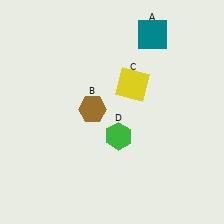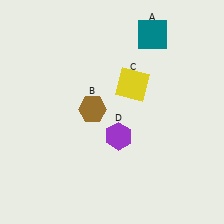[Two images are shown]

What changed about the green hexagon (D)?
In Image 1, D is green. In Image 2, it changed to purple.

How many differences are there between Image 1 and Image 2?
There is 1 difference between the two images.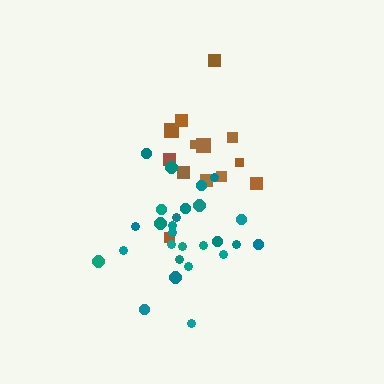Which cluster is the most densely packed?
Teal.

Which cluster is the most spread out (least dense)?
Brown.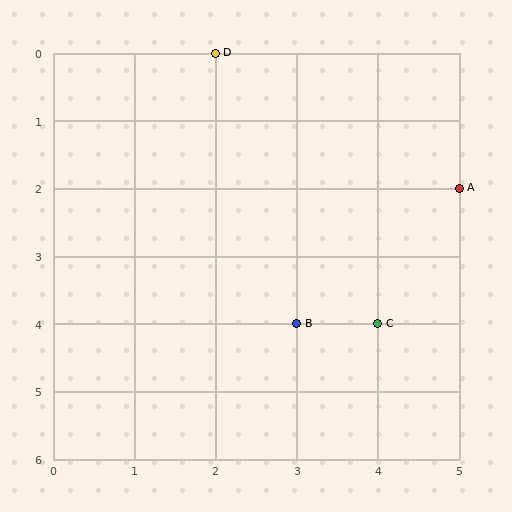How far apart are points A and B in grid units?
Points A and B are 2 columns and 2 rows apart (about 2.8 grid units diagonally).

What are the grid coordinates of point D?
Point D is at grid coordinates (2, 0).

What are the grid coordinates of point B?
Point B is at grid coordinates (3, 4).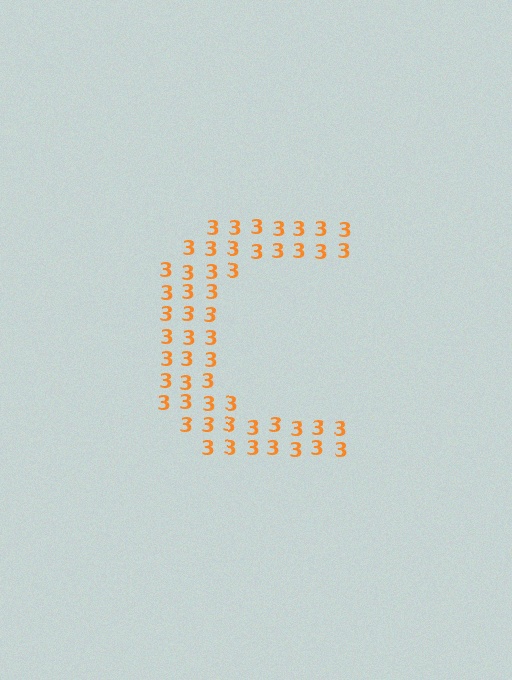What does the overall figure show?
The overall figure shows the letter C.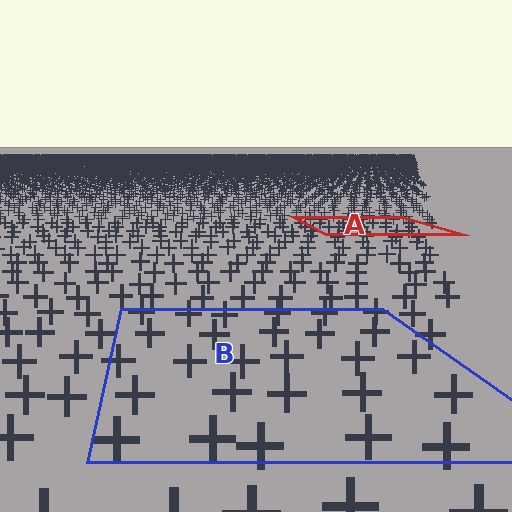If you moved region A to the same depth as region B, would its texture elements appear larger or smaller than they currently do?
They would appear larger. At a closer depth, the same texture elements are projected at a bigger on-screen size.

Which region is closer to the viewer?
Region B is closer. The texture elements there are larger and more spread out.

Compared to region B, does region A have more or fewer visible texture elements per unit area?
Region A has more texture elements per unit area — they are packed more densely because it is farther away.